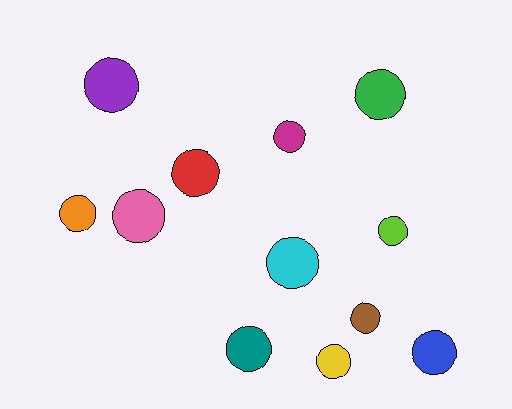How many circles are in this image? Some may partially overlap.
There are 12 circles.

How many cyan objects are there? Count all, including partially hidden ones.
There is 1 cyan object.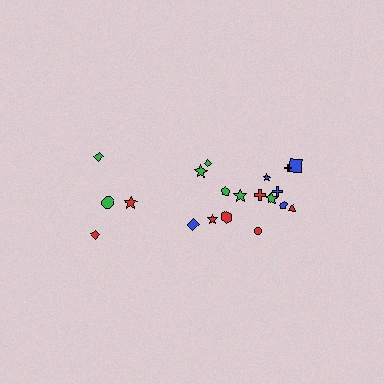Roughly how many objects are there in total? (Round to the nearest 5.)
Roughly 20 objects in total.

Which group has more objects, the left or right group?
The right group.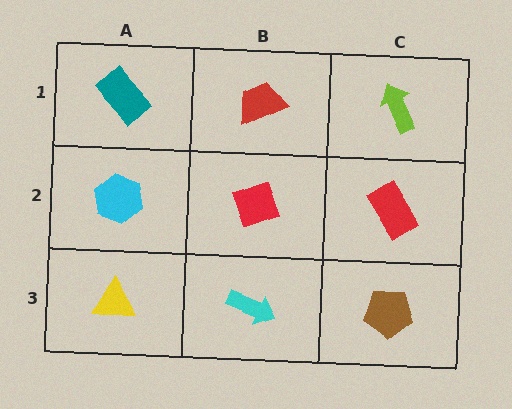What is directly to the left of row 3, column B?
A yellow triangle.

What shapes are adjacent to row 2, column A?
A teal rectangle (row 1, column A), a yellow triangle (row 3, column A), a red diamond (row 2, column B).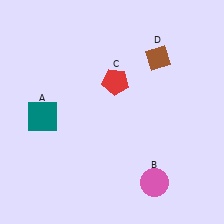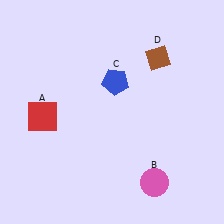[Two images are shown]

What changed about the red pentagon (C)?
In Image 1, C is red. In Image 2, it changed to blue.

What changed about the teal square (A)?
In Image 1, A is teal. In Image 2, it changed to red.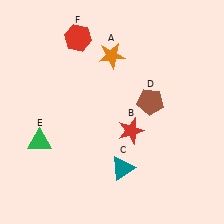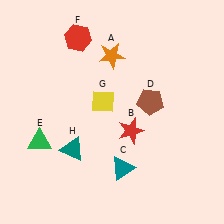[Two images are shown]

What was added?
A yellow diamond (G), a teal triangle (H) were added in Image 2.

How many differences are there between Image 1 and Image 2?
There are 2 differences between the two images.